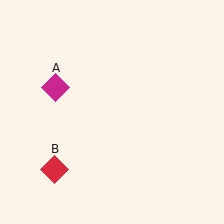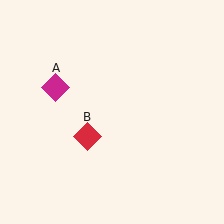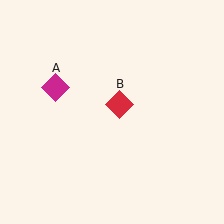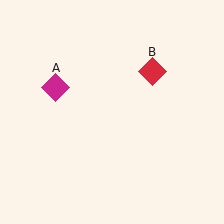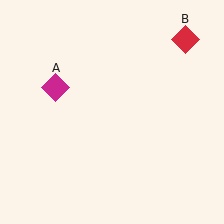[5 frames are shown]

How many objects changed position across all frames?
1 object changed position: red diamond (object B).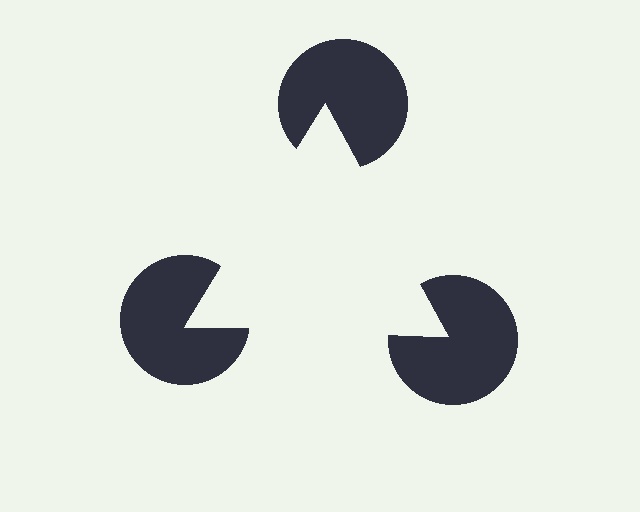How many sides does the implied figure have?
3 sides.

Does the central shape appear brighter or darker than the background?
It typically appears slightly brighter than the background, even though no actual brightness change is drawn.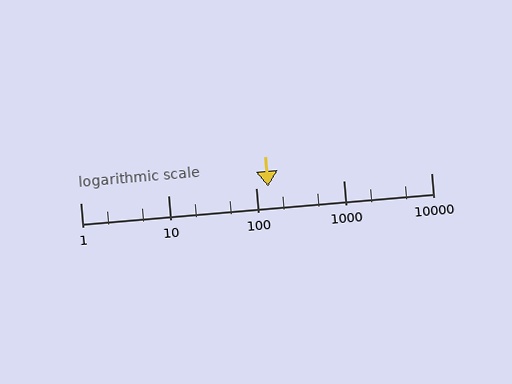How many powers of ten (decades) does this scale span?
The scale spans 4 decades, from 1 to 10000.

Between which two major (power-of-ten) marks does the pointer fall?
The pointer is between 100 and 1000.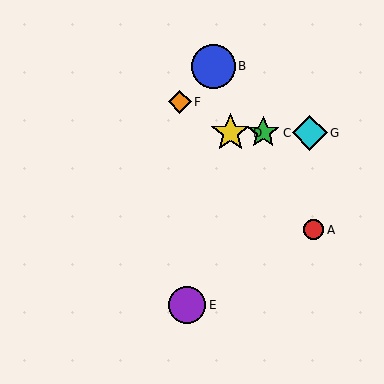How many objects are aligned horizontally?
3 objects (C, D, G) are aligned horizontally.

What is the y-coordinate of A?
Object A is at y≈230.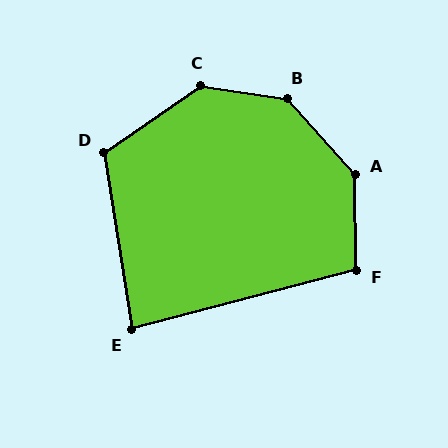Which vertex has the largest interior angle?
B, at approximately 140 degrees.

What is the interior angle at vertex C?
Approximately 137 degrees (obtuse).